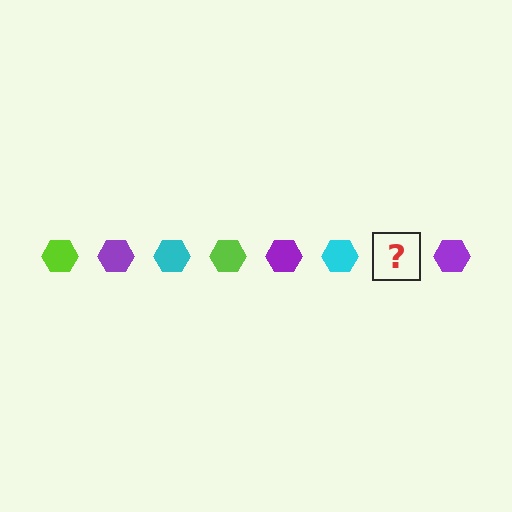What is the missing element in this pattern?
The missing element is a lime hexagon.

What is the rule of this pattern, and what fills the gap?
The rule is that the pattern cycles through lime, purple, cyan hexagons. The gap should be filled with a lime hexagon.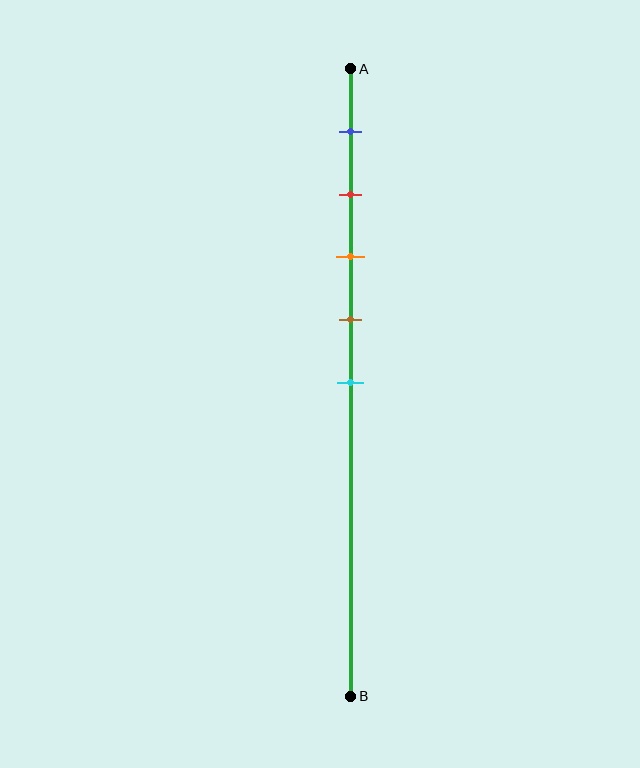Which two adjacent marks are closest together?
The red and orange marks are the closest adjacent pair.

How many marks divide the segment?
There are 5 marks dividing the segment.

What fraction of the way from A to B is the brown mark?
The brown mark is approximately 40% (0.4) of the way from A to B.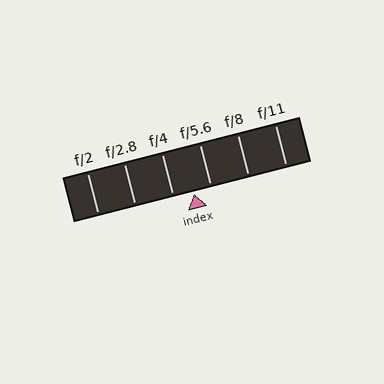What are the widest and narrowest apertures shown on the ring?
The widest aperture shown is f/2 and the narrowest is f/11.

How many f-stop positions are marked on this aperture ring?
There are 6 f-stop positions marked.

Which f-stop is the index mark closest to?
The index mark is closest to f/5.6.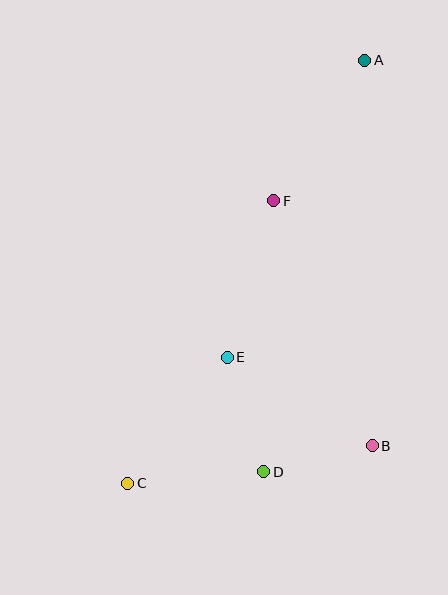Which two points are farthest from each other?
Points A and C are farthest from each other.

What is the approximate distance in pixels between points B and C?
The distance between B and C is approximately 247 pixels.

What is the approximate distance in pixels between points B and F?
The distance between B and F is approximately 264 pixels.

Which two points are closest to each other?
Points B and D are closest to each other.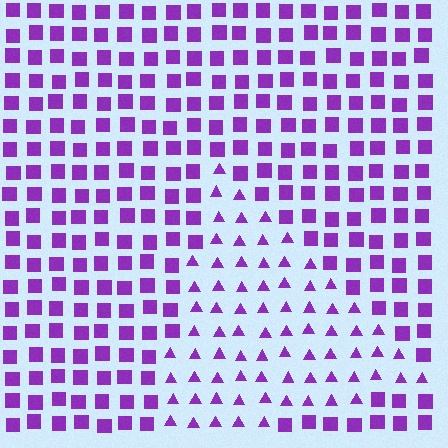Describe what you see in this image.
The image is filled with small purple elements arranged in a uniform grid. A triangle-shaped region contains triangles, while the surrounding area contains squares. The boundary is defined purely by the change in element shape.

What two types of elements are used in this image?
The image uses triangles inside the triangle region and squares outside it.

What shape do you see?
I see a triangle.